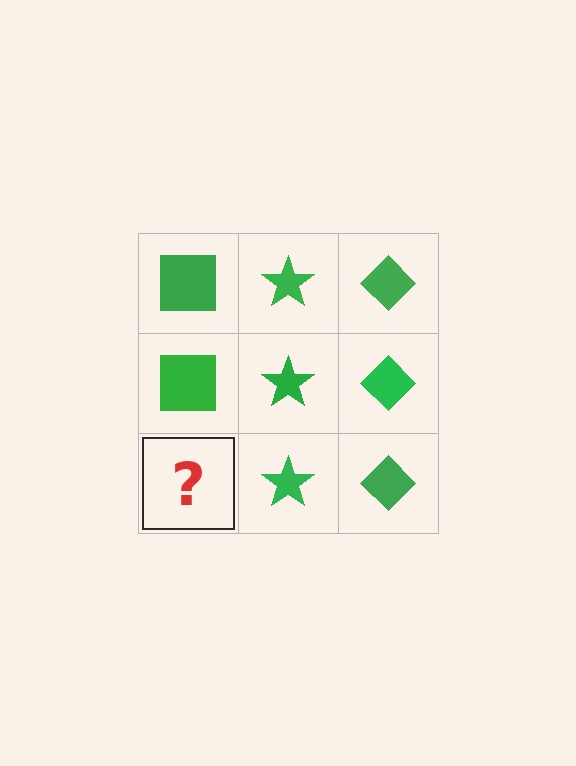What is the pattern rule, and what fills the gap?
The rule is that each column has a consistent shape. The gap should be filled with a green square.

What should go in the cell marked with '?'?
The missing cell should contain a green square.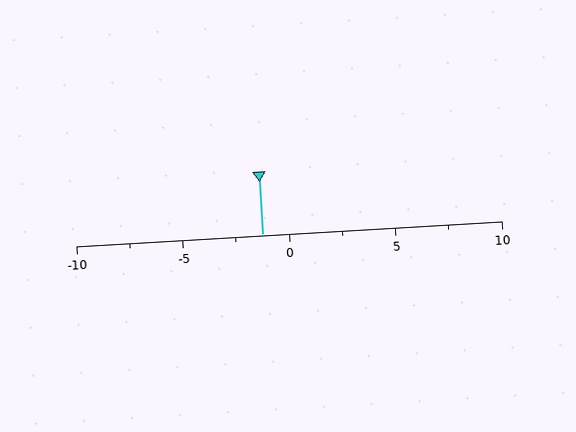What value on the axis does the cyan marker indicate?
The marker indicates approximately -1.2.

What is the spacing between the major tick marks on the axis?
The major ticks are spaced 5 apart.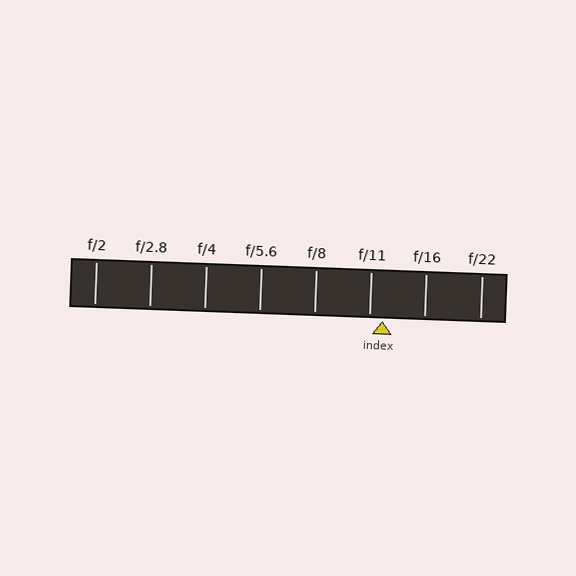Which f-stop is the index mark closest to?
The index mark is closest to f/11.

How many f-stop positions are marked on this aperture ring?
There are 8 f-stop positions marked.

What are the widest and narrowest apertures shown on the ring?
The widest aperture shown is f/2 and the narrowest is f/22.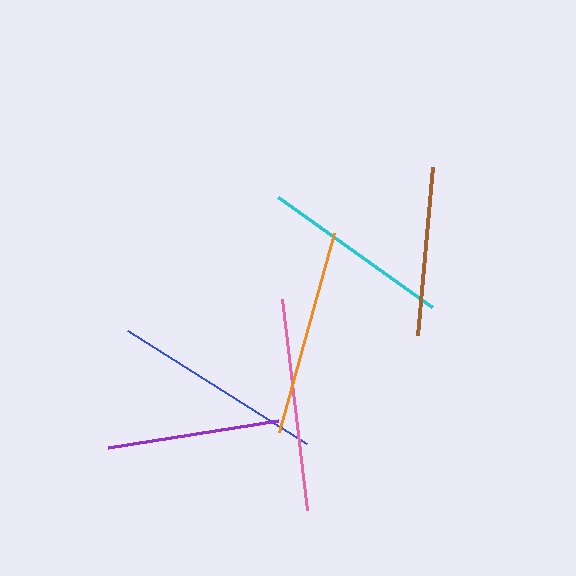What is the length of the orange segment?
The orange segment is approximately 207 pixels long.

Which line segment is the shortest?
The brown line is the shortest at approximately 169 pixels.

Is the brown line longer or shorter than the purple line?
The purple line is longer than the brown line.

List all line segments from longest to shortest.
From longest to shortest: pink, blue, orange, cyan, purple, brown.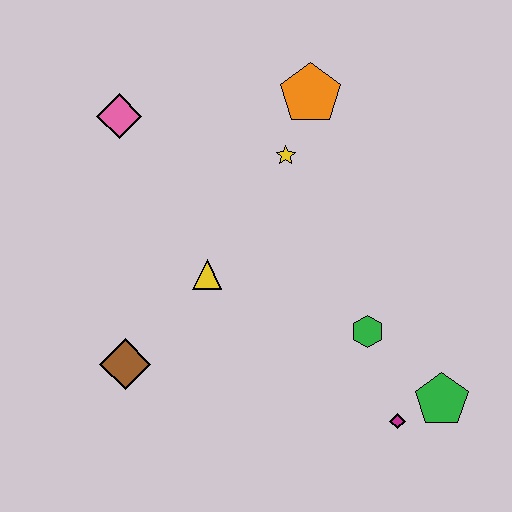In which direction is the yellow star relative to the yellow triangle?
The yellow star is above the yellow triangle.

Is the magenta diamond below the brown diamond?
Yes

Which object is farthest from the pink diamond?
The green pentagon is farthest from the pink diamond.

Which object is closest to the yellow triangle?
The brown diamond is closest to the yellow triangle.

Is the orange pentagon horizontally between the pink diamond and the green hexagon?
Yes